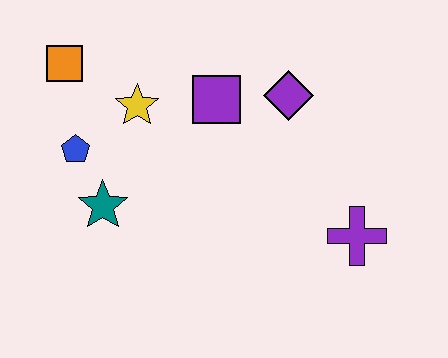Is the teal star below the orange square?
Yes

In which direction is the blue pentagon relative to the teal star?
The blue pentagon is above the teal star.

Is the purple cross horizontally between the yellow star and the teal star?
No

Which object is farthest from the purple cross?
The orange square is farthest from the purple cross.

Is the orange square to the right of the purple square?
No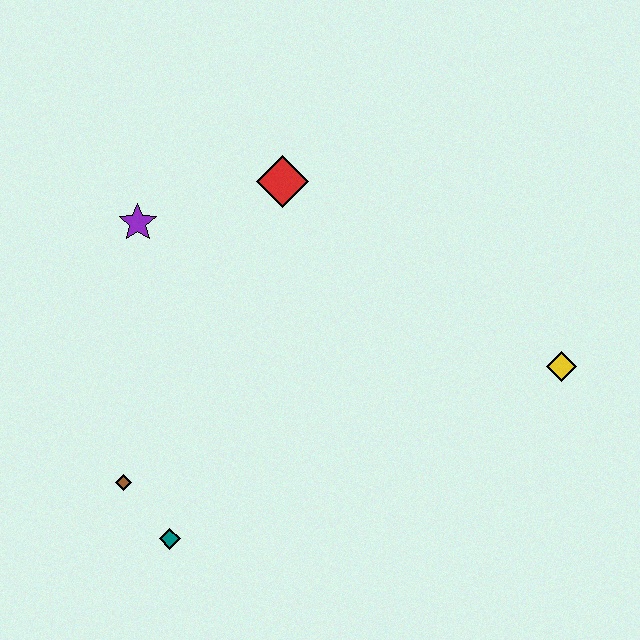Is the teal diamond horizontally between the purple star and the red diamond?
Yes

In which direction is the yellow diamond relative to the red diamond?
The yellow diamond is to the right of the red diamond.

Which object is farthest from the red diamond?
The teal diamond is farthest from the red diamond.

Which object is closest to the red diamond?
The purple star is closest to the red diamond.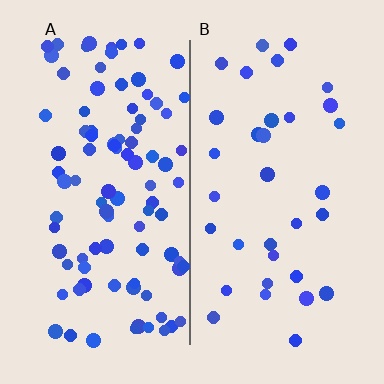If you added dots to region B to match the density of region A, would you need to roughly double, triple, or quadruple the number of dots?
Approximately triple.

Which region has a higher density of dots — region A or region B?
A (the left).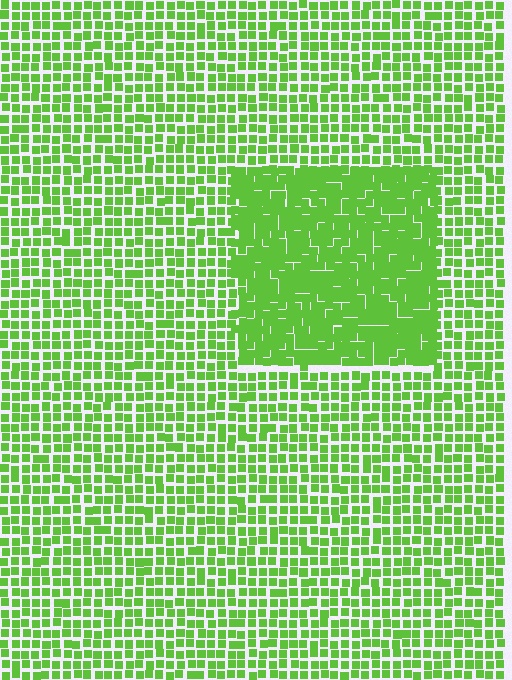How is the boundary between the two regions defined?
The boundary is defined by a change in element density (approximately 1.7x ratio). All elements are the same color, size, and shape.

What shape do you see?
I see a rectangle.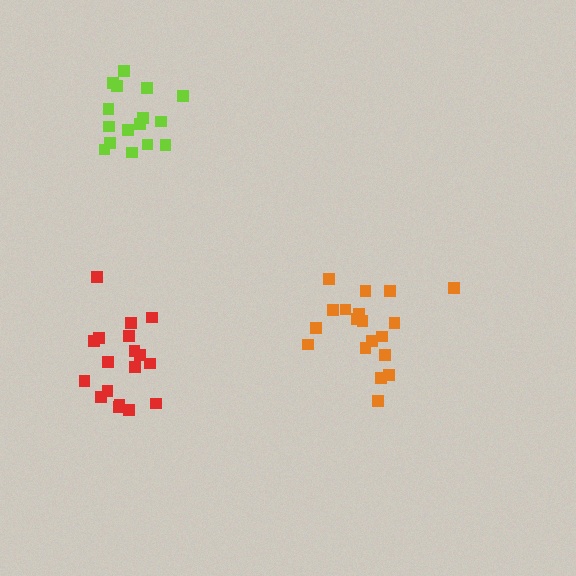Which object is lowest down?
The red cluster is bottommost.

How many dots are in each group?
Group 1: 19 dots, Group 2: 18 dots, Group 3: 16 dots (53 total).